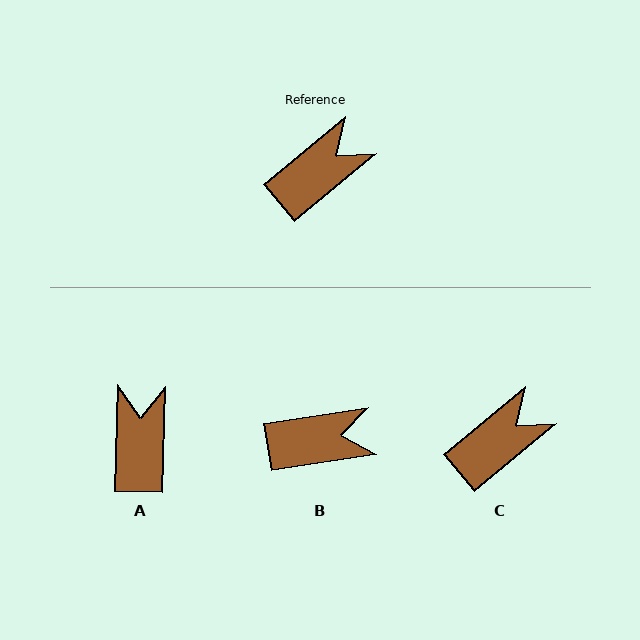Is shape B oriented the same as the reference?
No, it is off by about 31 degrees.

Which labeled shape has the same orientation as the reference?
C.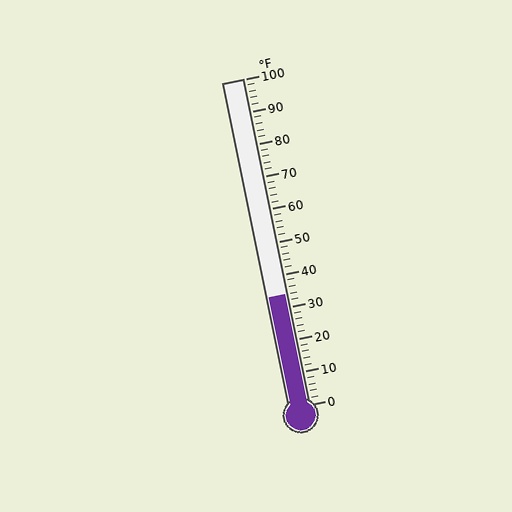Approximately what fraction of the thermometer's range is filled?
The thermometer is filled to approximately 35% of its range.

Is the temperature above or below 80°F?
The temperature is below 80°F.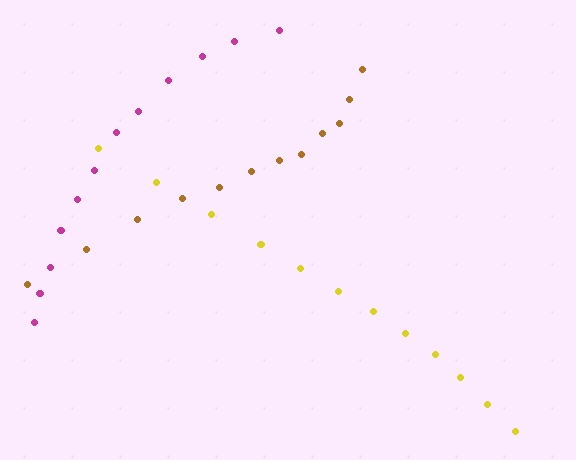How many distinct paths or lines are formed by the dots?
There are 3 distinct paths.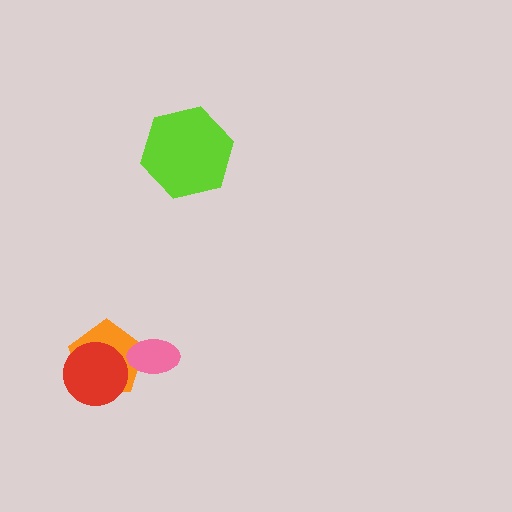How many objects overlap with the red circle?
1 object overlaps with the red circle.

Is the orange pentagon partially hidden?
Yes, it is partially covered by another shape.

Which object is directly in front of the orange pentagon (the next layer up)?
The pink ellipse is directly in front of the orange pentagon.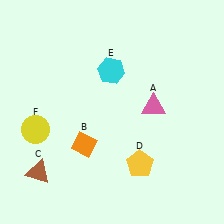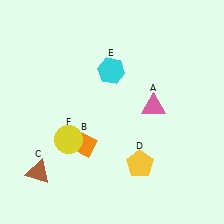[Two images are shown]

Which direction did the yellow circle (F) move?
The yellow circle (F) moved right.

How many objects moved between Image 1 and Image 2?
1 object moved between the two images.